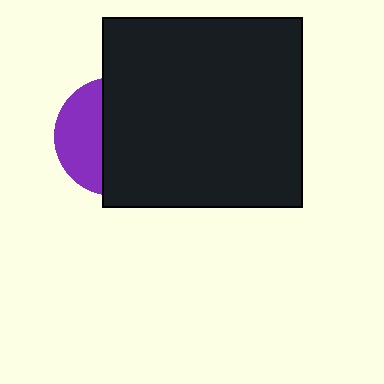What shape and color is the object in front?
The object in front is a black rectangle.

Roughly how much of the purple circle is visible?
A small part of it is visible (roughly 37%).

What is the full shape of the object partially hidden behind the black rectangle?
The partially hidden object is a purple circle.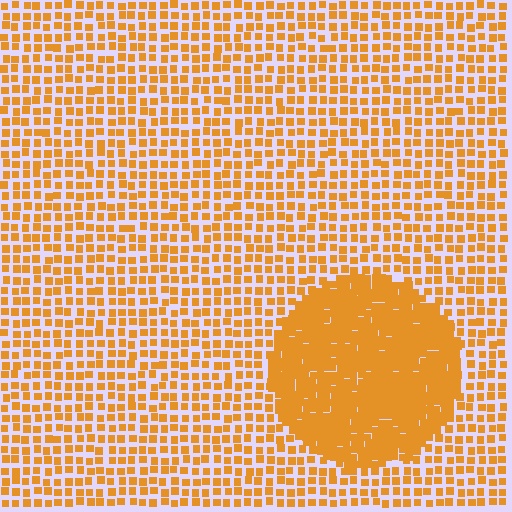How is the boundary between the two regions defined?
The boundary is defined by a change in element density (approximately 2.4x ratio). All elements are the same color, size, and shape.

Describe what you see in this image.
The image contains small orange elements arranged at two different densities. A circle-shaped region is visible where the elements are more densely packed than the surrounding area.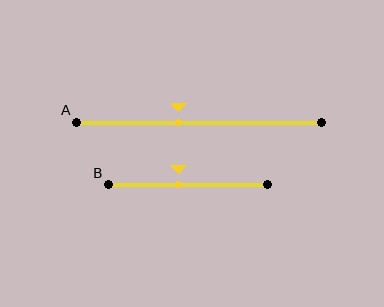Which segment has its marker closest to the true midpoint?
Segment B has its marker closest to the true midpoint.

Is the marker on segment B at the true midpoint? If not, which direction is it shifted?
No, the marker on segment B is shifted to the left by about 6% of the segment length.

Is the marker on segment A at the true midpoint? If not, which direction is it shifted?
No, the marker on segment A is shifted to the left by about 9% of the segment length.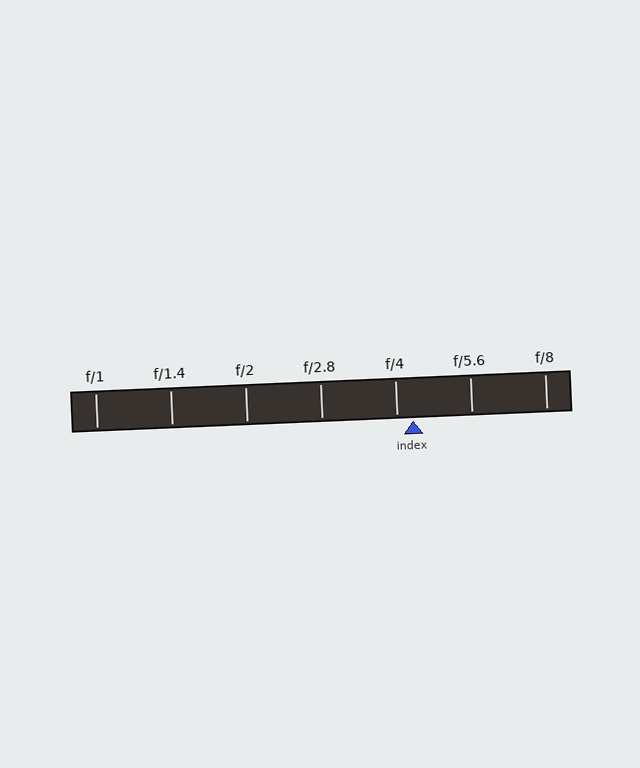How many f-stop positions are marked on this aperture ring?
There are 7 f-stop positions marked.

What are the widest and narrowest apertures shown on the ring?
The widest aperture shown is f/1 and the narrowest is f/8.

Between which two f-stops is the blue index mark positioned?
The index mark is between f/4 and f/5.6.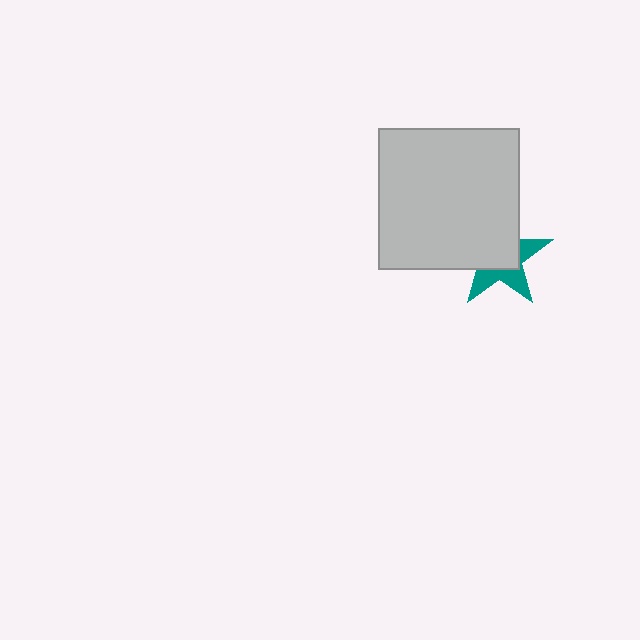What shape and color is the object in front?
The object in front is a light gray square.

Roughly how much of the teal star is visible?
A small part of it is visible (roughly 42%).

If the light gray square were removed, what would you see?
You would see the complete teal star.